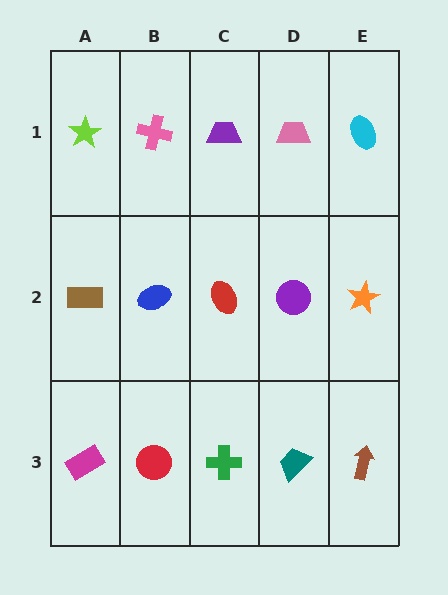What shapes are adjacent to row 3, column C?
A red ellipse (row 2, column C), a red circle (row 3, column B), a teal trapezoid (row 3, column D).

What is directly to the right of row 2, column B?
A red ellipse.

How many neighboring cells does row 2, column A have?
3.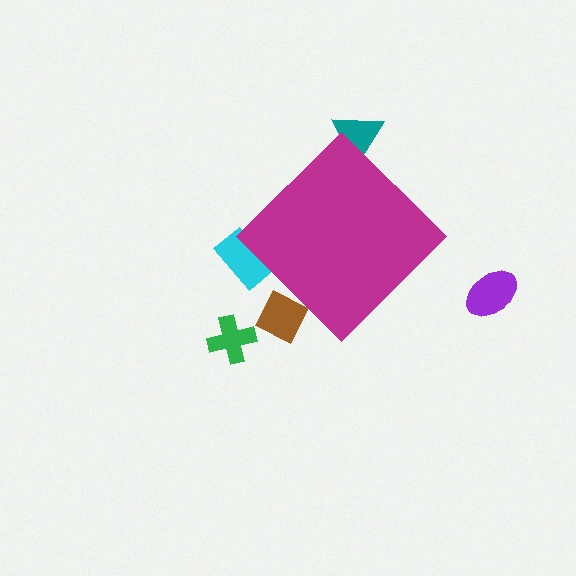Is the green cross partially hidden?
No, the green cross is fully visible.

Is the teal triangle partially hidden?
Yes, the teal triangle is partially hidden behind the magenta diamond.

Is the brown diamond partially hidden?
Yes, the brown diamond is partially hidden behind the magenta diamond.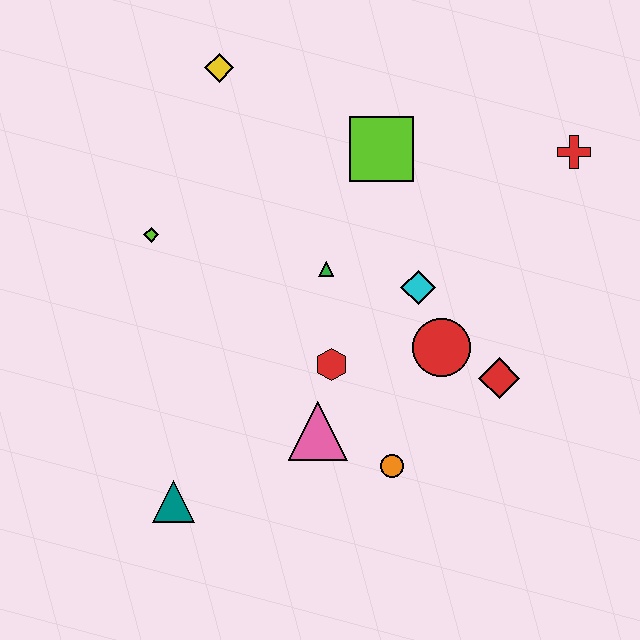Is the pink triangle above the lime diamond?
No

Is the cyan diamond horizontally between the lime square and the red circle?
Yes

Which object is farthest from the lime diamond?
The red cross is farthest from the lime diamond.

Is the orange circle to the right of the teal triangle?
Yes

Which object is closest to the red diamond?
The red circle is closest to the red diamond.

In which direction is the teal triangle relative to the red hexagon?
The teal triangle is to the left of the red hexagon.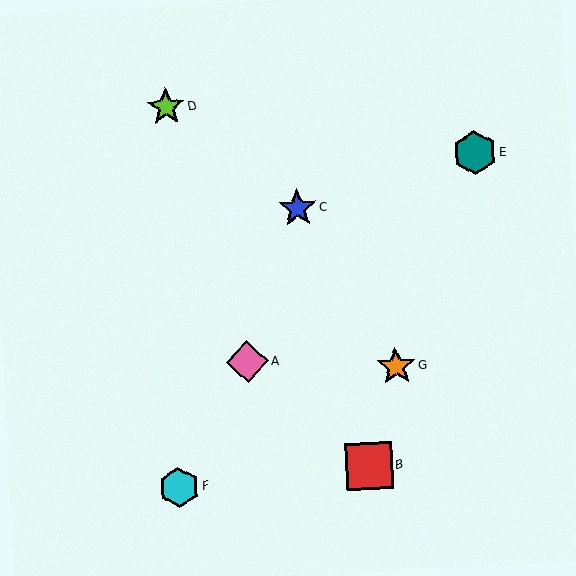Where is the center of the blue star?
The center of the blue star is at (297, 208).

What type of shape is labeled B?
Shape B is a red square.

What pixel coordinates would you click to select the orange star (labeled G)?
Click at (396, 366) to select the orange star G.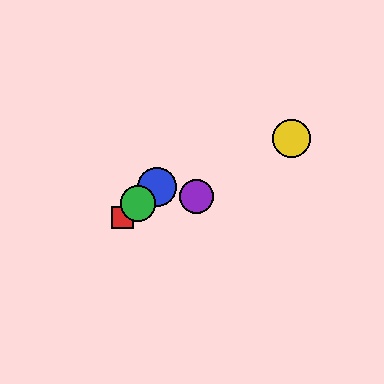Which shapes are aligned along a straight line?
The red square, the blue circle, the green circle are aligned along a straight line.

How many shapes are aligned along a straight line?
3 shapes (the red square, the blue circle, the green circle) are aligned along a straight line.